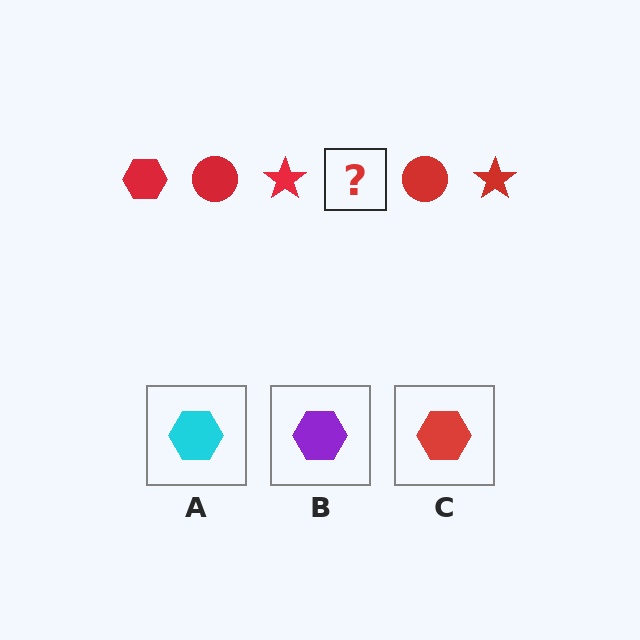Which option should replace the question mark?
Option C.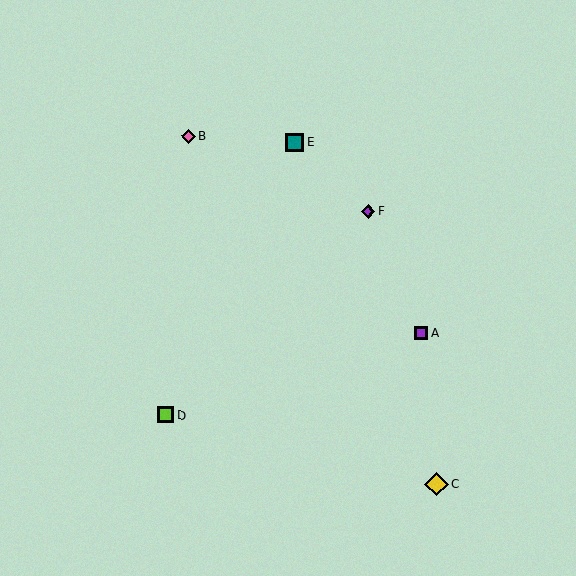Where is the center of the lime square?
The center of the lime square is at (166, 415).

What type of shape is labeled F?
Shape F is a purple diamond.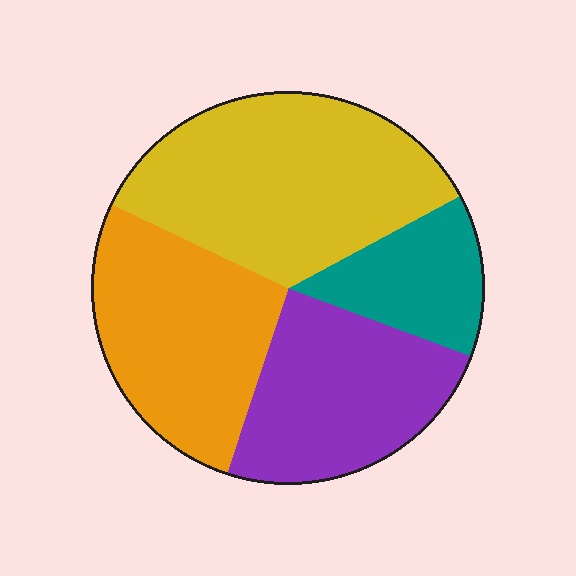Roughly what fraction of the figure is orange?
Orange takes up about one quarter (1/4) of the figure.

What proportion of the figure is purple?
Purple covers 24% of the figure.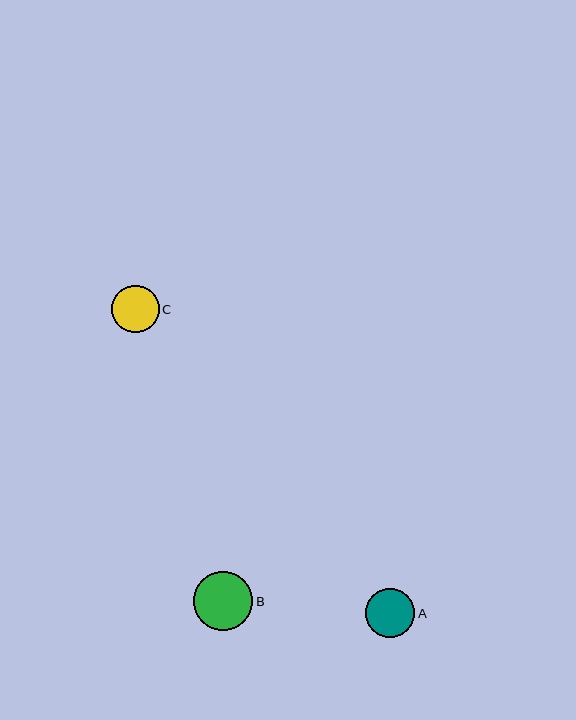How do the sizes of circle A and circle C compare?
Circle A and circle C are approximately the same size.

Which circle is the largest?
Circle B is the largest with a size of approximately 59 pixels.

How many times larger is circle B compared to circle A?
Circle B is approximately 1.2 times the size of circle A.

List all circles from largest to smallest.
From largest to smallest: B, A, C.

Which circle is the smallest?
Circle C is the smallest with a size of approximately 47 pixels.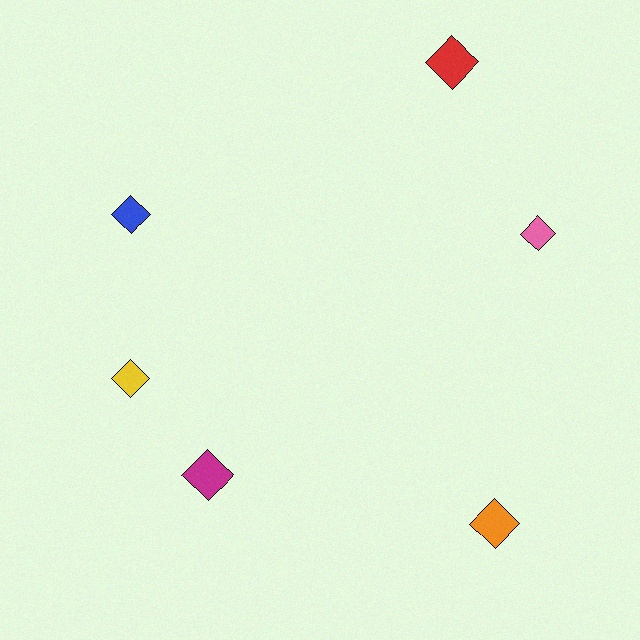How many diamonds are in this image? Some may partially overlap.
There are 6 diamonds.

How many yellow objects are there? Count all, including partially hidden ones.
There is 1 yellow object.